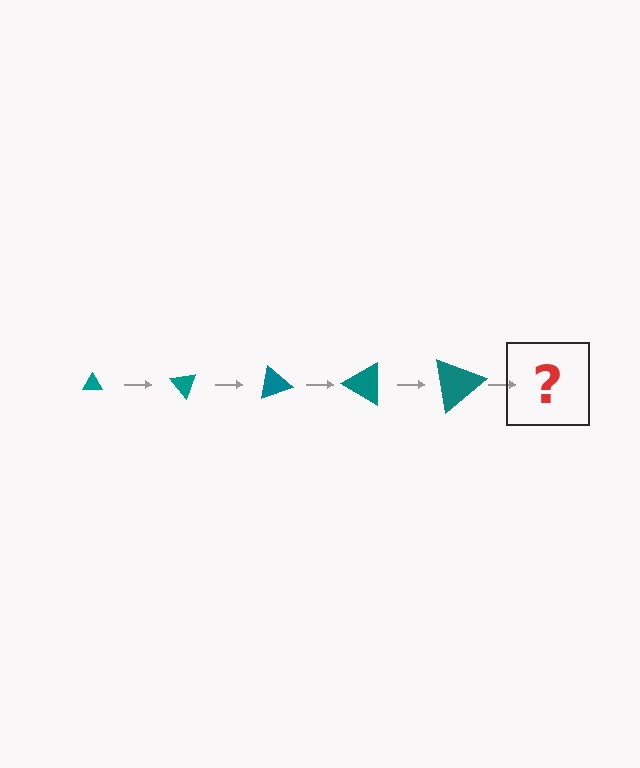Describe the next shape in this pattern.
It should be a triangle, larger than the previous one and rotated 250 degrees from the start.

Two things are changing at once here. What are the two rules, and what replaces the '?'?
The two rules are that the triangle grows larger each step and it rotates 50 degrees each step. The '?' should be a triangle, larger than the previous one and rotated 250 degrees from the start.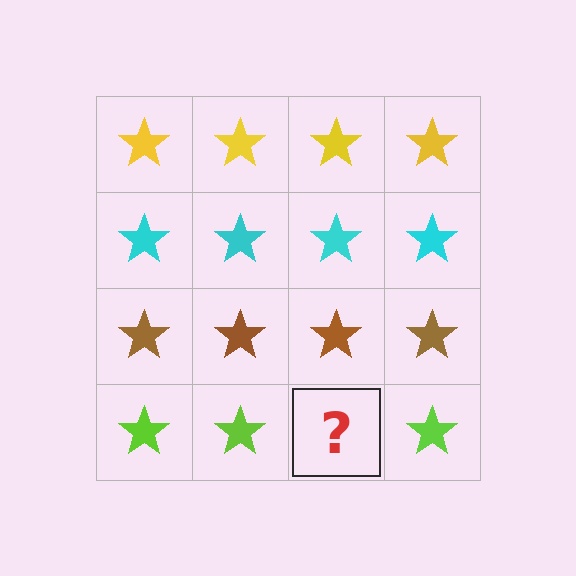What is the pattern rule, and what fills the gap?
The rule is that each row has a consistent color. The gap should be filled with a lime star.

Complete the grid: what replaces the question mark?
The question mark should be replaced with a lime star.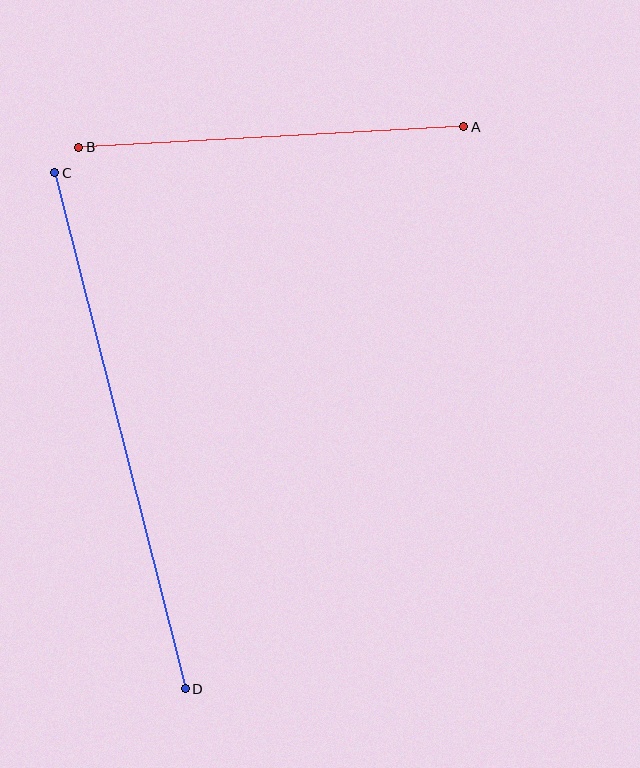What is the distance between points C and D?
The distance is approximately 532 pixels.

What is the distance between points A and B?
The distance is approximately 386 pixels.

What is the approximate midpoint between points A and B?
The midpoint is at approximately (271, 137) pixels.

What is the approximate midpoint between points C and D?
The midpoint is at approximately (120, 431) pixels.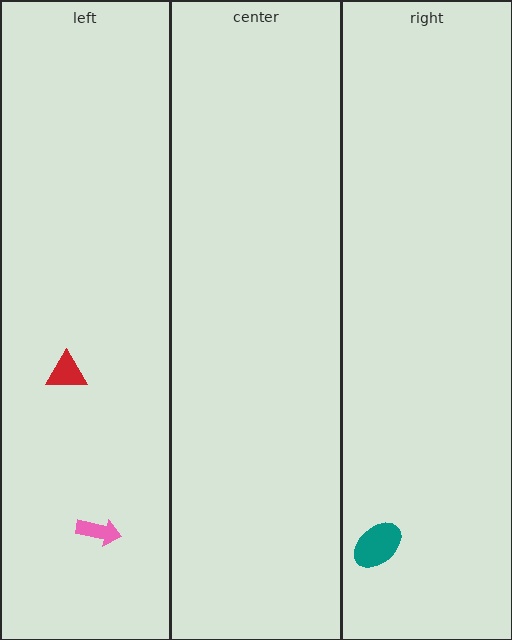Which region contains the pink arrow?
The left region.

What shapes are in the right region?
The teal ellipse.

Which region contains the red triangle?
The left region.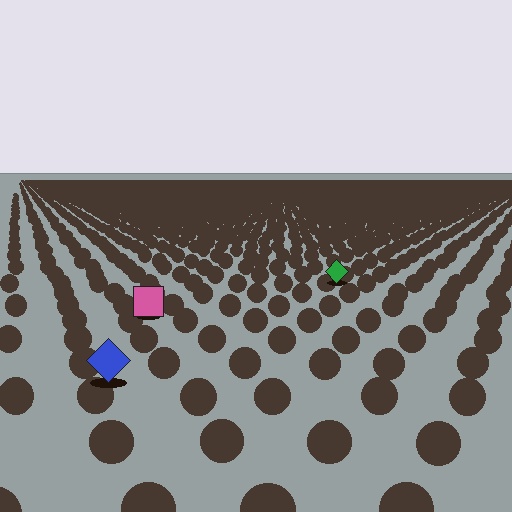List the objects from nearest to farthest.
From nearest to farthest: the blue diamond, the pink square, the green diamond.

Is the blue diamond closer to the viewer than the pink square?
Yes. The blue diamond is closer — you can tell from the texture gradient: the ground texture is coarser near it.